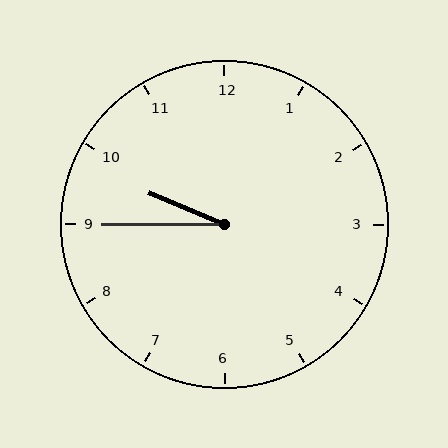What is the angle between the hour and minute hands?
Approximately 22 degrees.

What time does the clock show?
9:45.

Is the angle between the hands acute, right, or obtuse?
It is acute.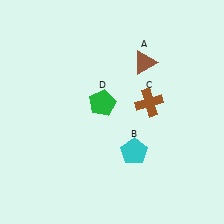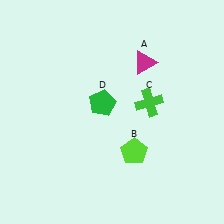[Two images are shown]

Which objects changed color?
A changed from brown to magenta. B changed from cyan to lime. C changed from brown to green.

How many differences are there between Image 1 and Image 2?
There are 3 differences between the two images.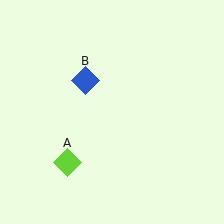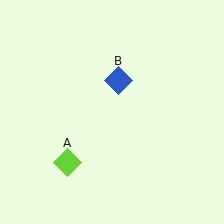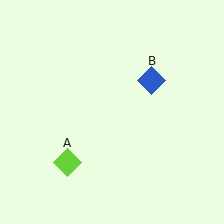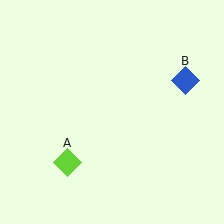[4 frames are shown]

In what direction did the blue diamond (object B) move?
The blue diamond (object B) moved right.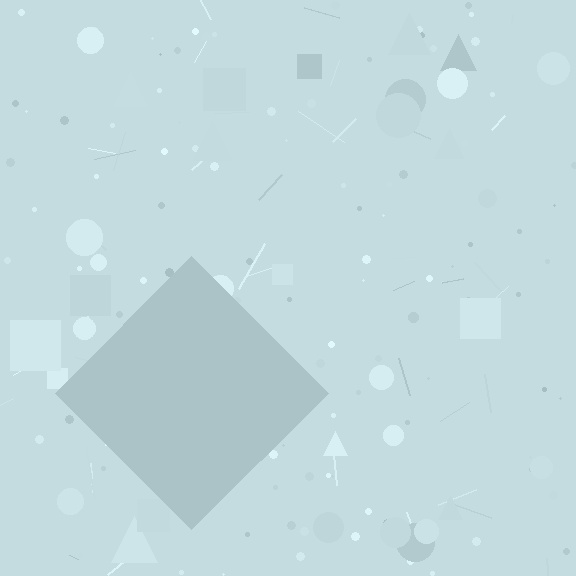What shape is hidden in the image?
A diamond is hidden in the image.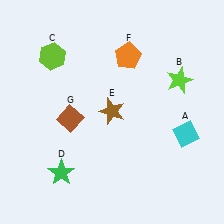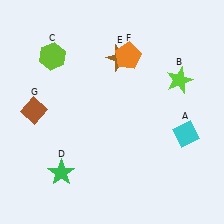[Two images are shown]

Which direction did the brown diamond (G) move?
The brown diamond (G) moved left.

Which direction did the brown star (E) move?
The brown star (E) moved up.